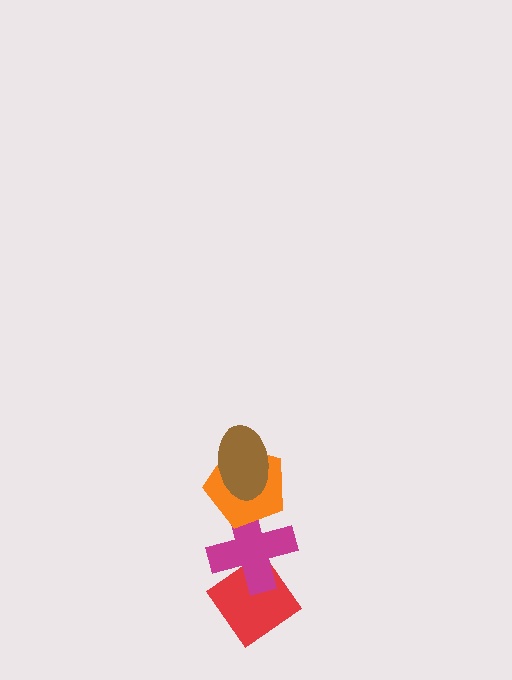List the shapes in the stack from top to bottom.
From top to bottom: the brown ellipse, the orange pentagon, the magenta cross, the red diamond.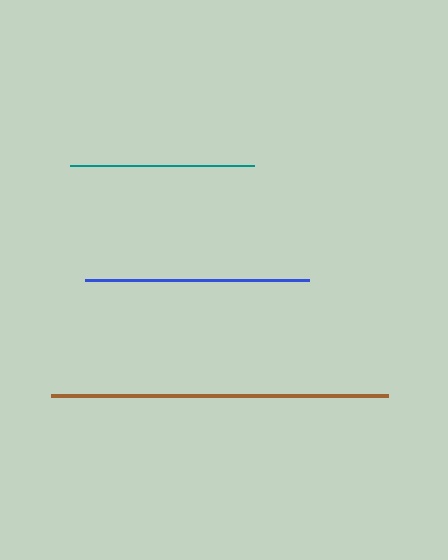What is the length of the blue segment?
The blue segment is approximately 224 pixels long.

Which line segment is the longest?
The brown line is the longest at approximately 337 pixels.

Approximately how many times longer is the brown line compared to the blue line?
The brown line is approximately 1.5 times the length of the blue line.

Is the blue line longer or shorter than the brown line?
The brown line is longer than the blue line.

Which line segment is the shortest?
The teal line is the shortest at approximately 184 pixels.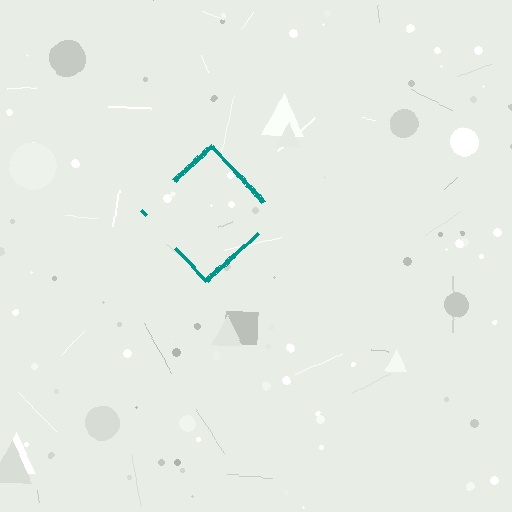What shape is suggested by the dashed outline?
The dashed outline suggests a diamond.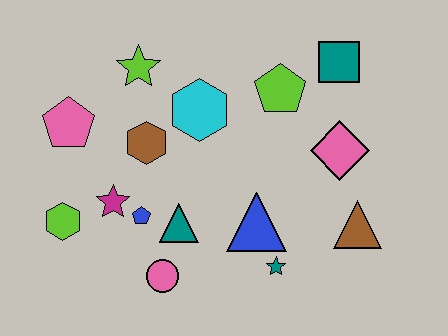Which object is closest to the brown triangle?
The pink diamond is closest to the brown triangle.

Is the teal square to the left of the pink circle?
No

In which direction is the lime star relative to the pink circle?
The lime star is above the pink circle.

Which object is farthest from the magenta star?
The teal square is farthest from the magenta star.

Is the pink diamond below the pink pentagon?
Yes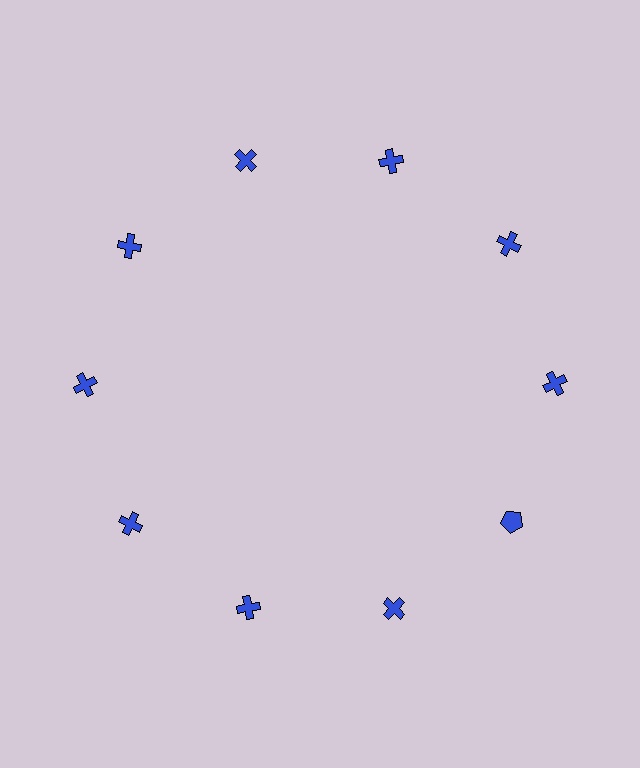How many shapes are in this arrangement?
There are 10 shapes arranged in a ring pattern.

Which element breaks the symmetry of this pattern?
The blue pentagon at roughly the 4 o'clock position breaks the symmetry. All other shapes are blue crosses.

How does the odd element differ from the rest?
It has a different shape: pentagon instead of cross.